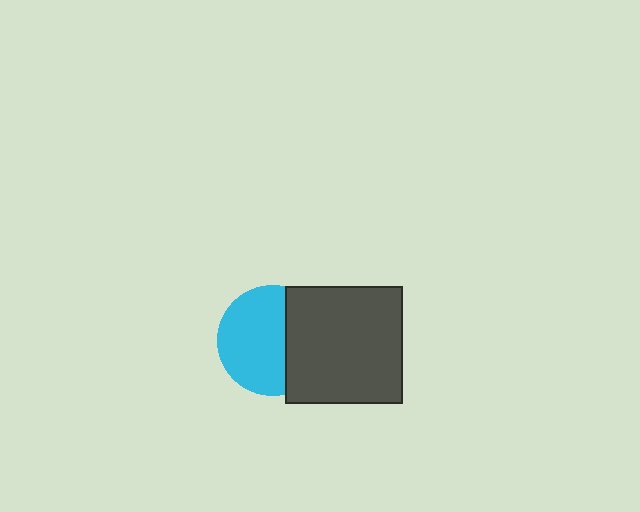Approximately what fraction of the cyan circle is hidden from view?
Roughly 36% of the cyan circle is hidden behind the dark gray square.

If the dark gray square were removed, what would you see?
You would see the complete cyan circle.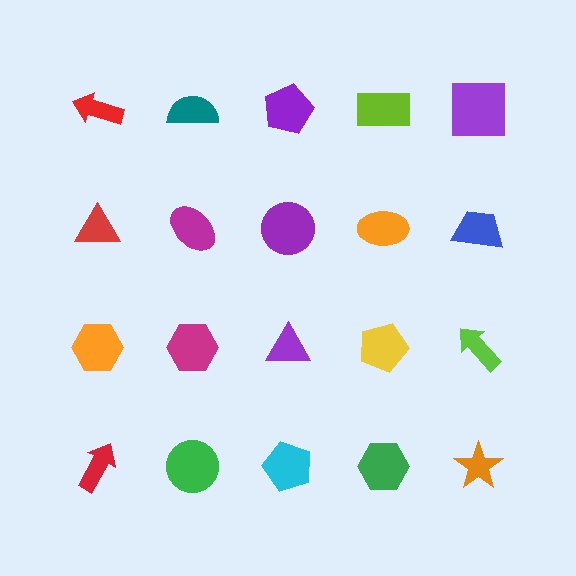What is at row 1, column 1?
A red arrow.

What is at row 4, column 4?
A green hexagon.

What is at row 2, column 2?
A magenta ellipse.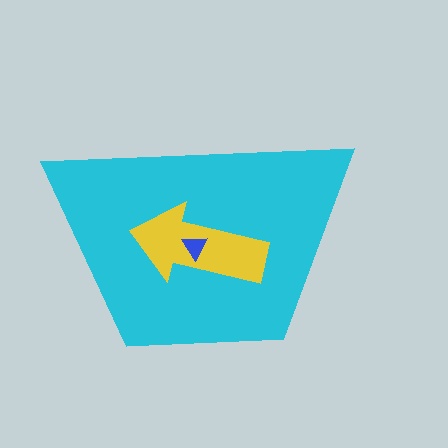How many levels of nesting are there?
3.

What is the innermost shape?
The blue triangle.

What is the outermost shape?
The cyan trapezoid.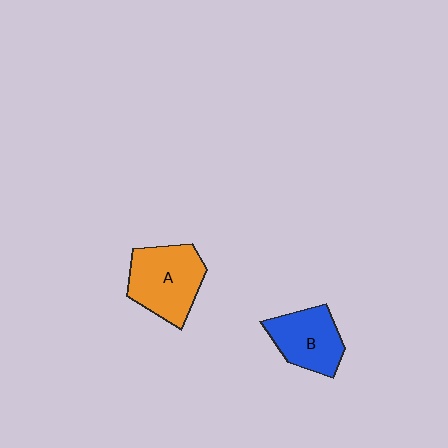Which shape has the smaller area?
Shape B (blue).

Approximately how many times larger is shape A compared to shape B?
Approximately 1.2 times.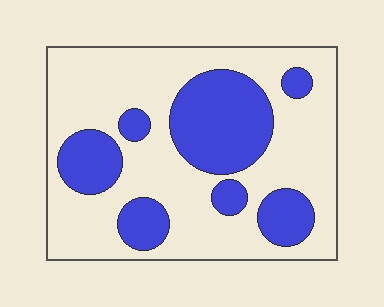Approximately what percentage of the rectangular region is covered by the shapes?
Approximately 30%.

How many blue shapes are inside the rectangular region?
7.